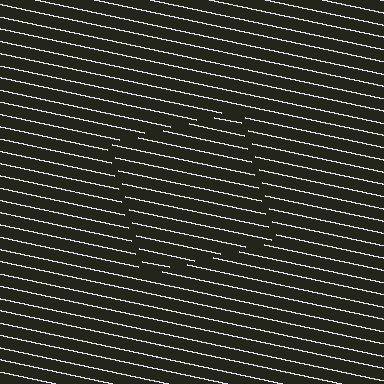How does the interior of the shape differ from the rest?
The interior of the shape contains the same grating, shifted by half a period — the contour is defined by the phase discontinuity where line-ends from the inner and outer gratings abut.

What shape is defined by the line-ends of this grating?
An illusory square. The interior of the shape contains the same grating, shifted by half a period — the contour is defined by the phase discontinuity where line-ends from the inner and outer gratings abut.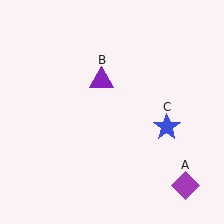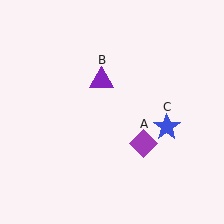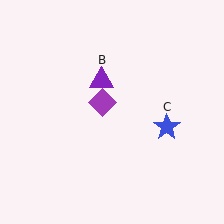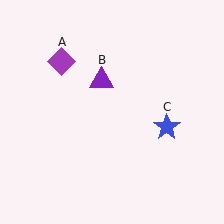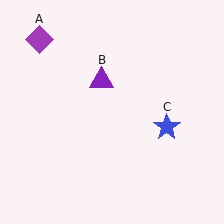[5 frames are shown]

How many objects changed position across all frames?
1 object changed position: purple diamond (object A).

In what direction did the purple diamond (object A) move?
The purple diamond (object A) moved up and to the left.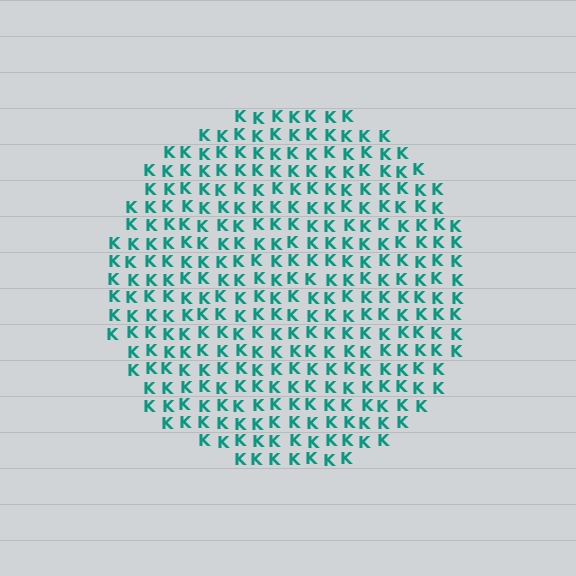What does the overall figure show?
The overall figure shows a circle.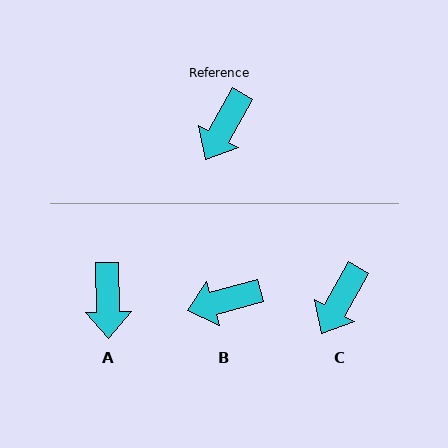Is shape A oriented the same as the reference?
No, it is off by about 31 degrees.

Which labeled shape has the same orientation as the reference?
C.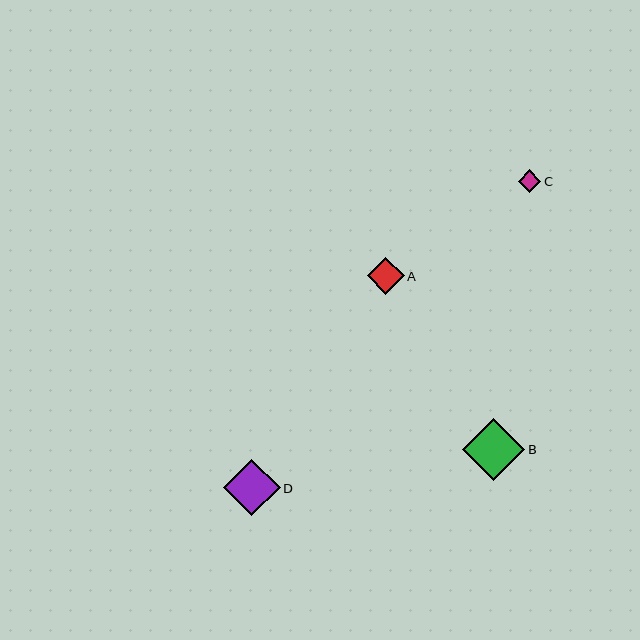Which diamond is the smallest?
Diamond C is the smallest with a size of approximately 23 pixels.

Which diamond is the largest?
Diamond B is the largest with a size of approximately 63 pixels.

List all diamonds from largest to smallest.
From largest to smallest: B, D, A, C.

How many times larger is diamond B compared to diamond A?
Diamond B is approximately 1.7 times the size of diamond A.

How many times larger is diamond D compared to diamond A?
Diamond D is approximately 1.5 times the size of diamond A.